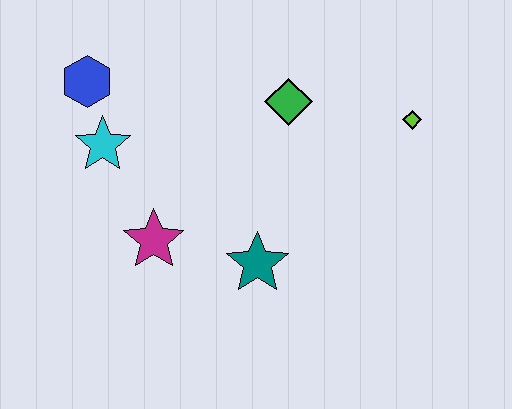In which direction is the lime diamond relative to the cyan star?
The lime diamond is to the right of the cyan star.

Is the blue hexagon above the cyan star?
Yes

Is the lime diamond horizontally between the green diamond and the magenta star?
No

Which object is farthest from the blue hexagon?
The lime diamond is farthest from the blue hexagon.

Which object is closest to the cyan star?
The blue hexagon is closest to the cyan star.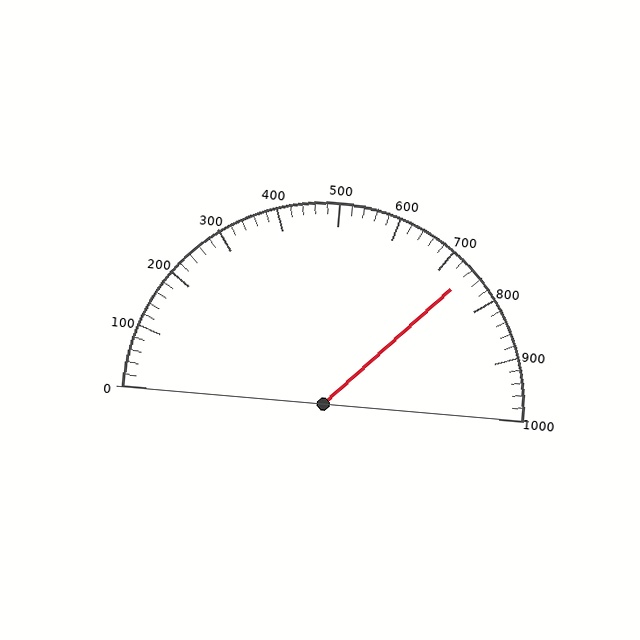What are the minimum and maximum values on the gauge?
The gauge ranges from 0 to 1000.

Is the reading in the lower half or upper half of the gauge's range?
The reading is in the upper half of the range (0 to 1000).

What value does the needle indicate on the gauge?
The needle indicates approximately 740.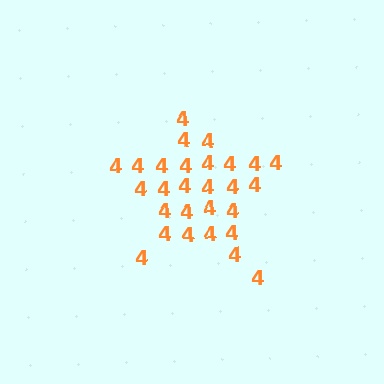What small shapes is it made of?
It is made of small digit 4's.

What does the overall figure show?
The overall figure shows a star.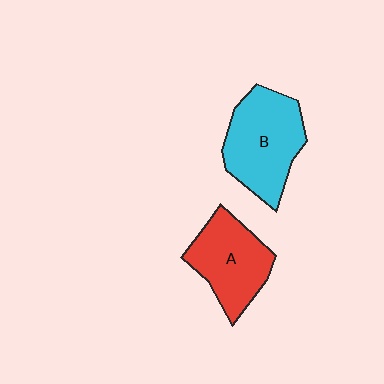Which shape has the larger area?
Shape B (cyan).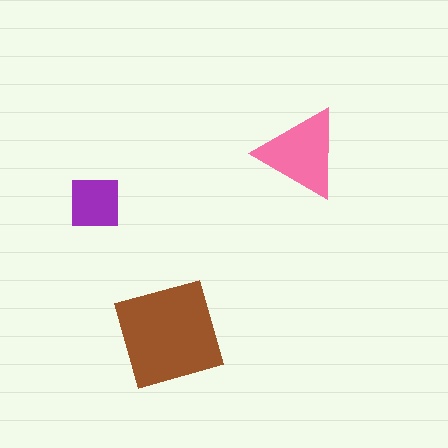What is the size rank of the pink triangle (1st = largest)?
2nd.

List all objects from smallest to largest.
The purple square, the pink triangle, the brown diamond.